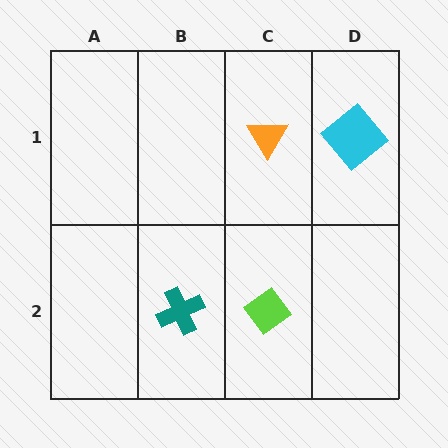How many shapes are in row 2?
2 shapes.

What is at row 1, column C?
An orange triangle.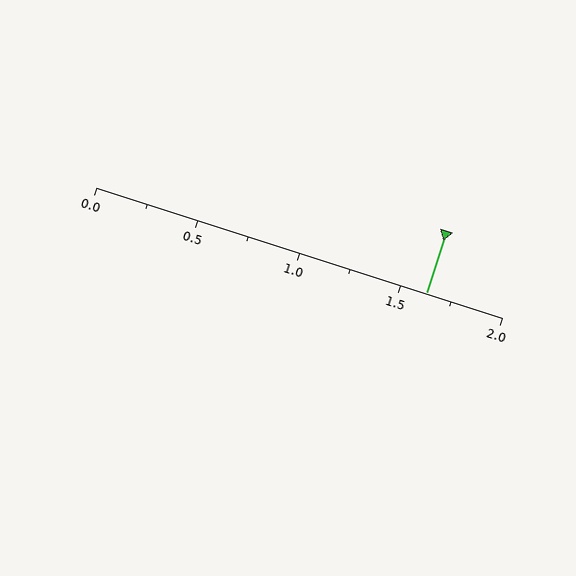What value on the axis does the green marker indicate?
The marker indicates approximately 1.62.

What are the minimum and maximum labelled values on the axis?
The axis runs from 0.0 to 2.0.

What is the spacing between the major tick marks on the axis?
The major ticks are spaced 0.5 apart.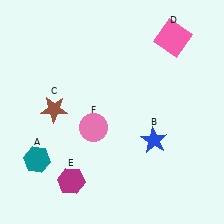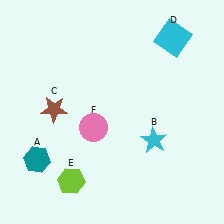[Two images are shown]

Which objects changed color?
B changed from blue to cyan. D changed from pink to cyan. E changed from magenta to lime.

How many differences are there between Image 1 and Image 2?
There are 3 differences between the two images.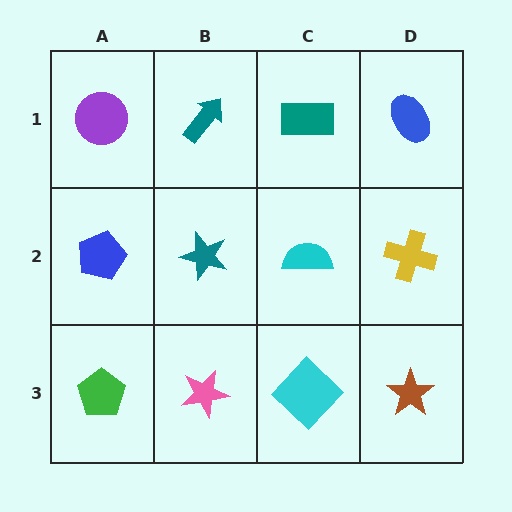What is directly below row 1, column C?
A cyan semicircle.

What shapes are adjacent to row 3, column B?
A teal star (row 2, column B), a green pentagon (row 3, column A), a cyan diamond (row 3, column C).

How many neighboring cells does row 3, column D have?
2.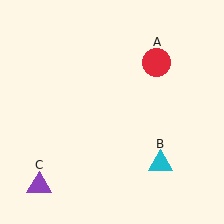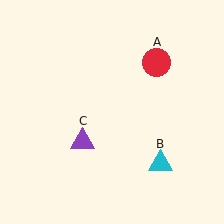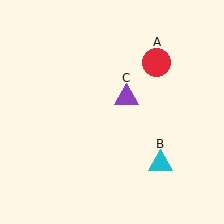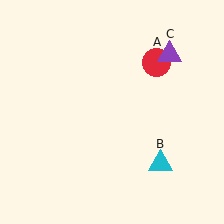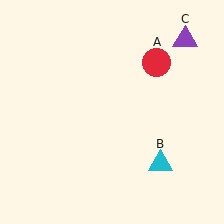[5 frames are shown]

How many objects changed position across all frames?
1 object changed position: purple triangle (object C).